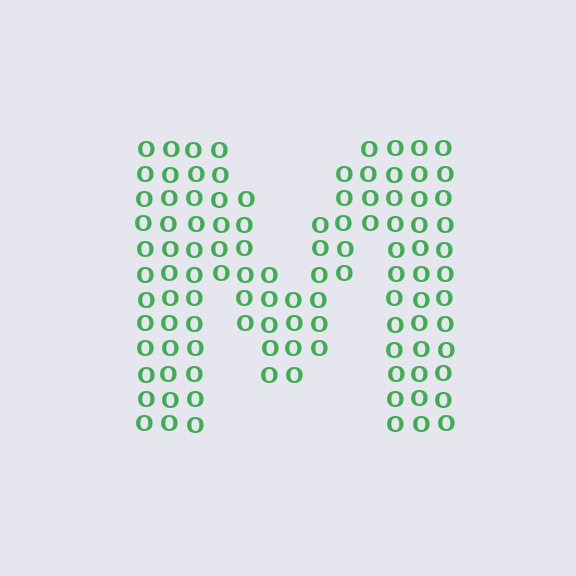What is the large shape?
The large shape is the letter M.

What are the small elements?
The small elements are letter O's.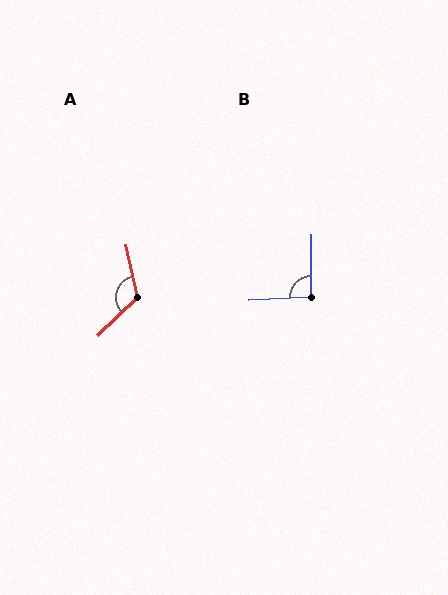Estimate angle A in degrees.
Approximately 121 degrees.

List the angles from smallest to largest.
B (93°), A (121°).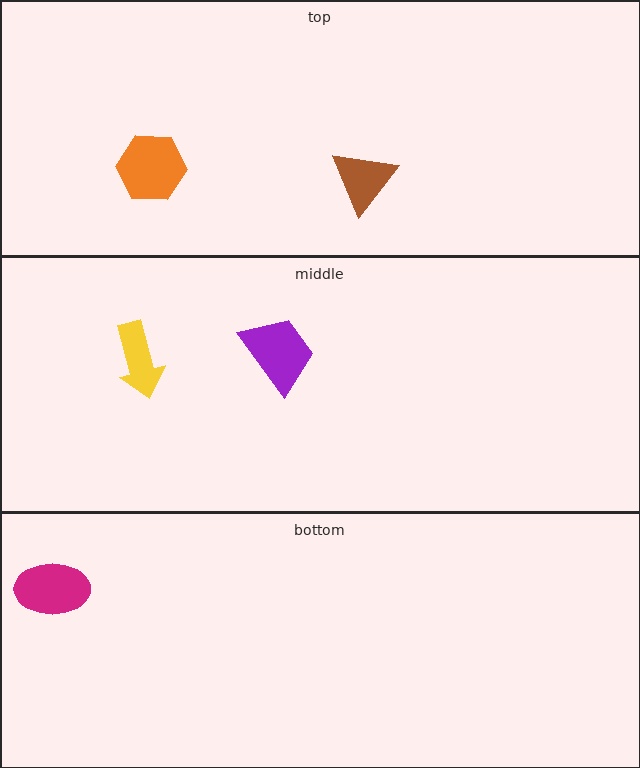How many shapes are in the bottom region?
1.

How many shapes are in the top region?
2.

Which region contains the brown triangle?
The top region.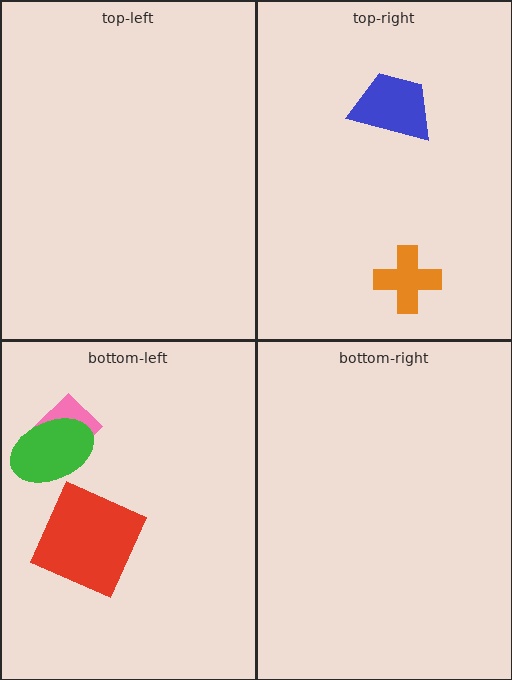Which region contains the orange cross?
The top-right region.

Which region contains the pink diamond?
The bottom-left region.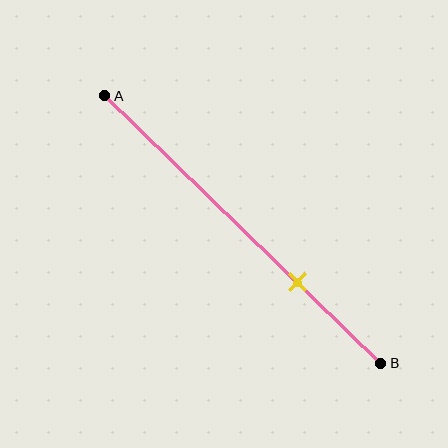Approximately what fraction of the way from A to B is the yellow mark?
The yellow mark is approximately 70% of the way from A to B.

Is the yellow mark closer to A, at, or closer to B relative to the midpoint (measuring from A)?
The yellow mark is closer to point B than the midpoint of segment AB.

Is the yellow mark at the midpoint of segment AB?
No, the mark is at about 70% from A, not at the 50% midpoint.